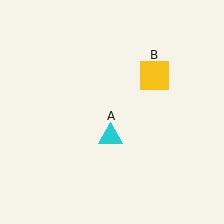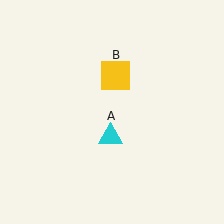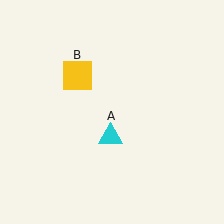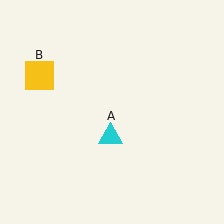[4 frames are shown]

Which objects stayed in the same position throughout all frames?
Cyan triangle (object A) remained stationary.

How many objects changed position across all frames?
1 object changed position: yellow square (object B).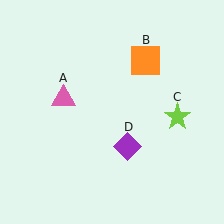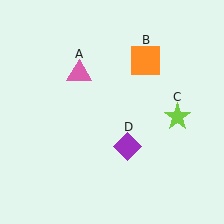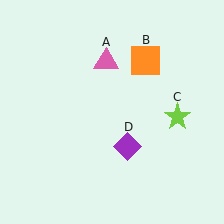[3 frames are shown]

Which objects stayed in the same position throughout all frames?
Orange square (object B) and lime star (object C) and purple diamond (object D) remained stationary.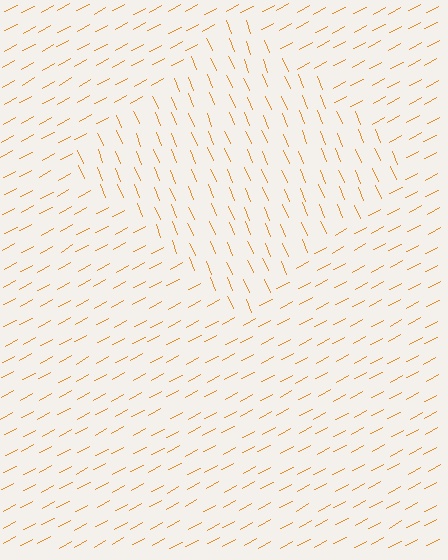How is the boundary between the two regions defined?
The boundary is defined purely by a change in line orientation (approximately 84 degrees difference). All lines are the same color and thickness.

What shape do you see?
I see a diamond.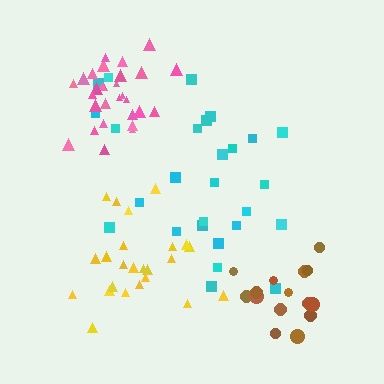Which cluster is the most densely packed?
Pink.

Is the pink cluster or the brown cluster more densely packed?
Pink.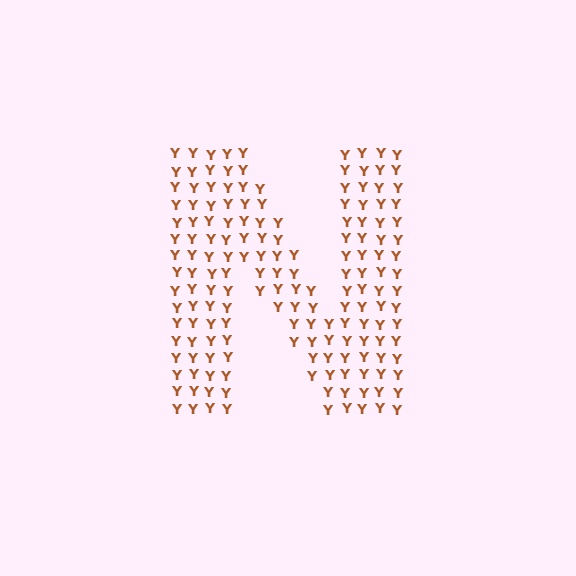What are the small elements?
The small elements are letter Y's.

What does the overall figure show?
The overall figure shows the letter N.